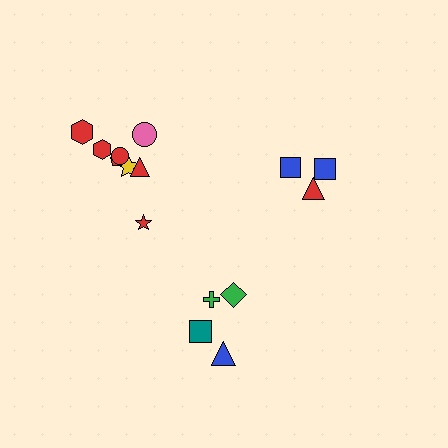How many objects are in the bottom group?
There are 4 objects.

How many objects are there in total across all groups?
There are 15 objects.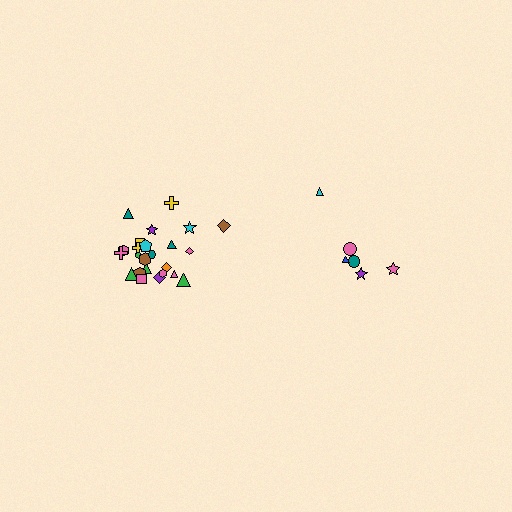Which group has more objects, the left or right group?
The left group.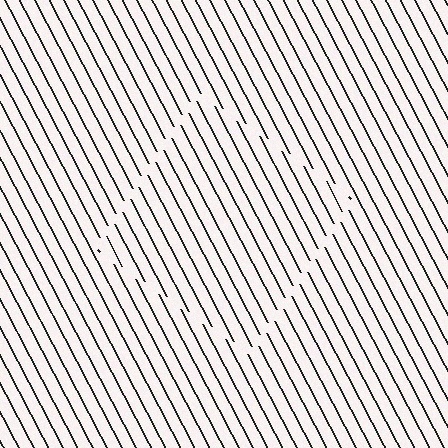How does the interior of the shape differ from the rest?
The interior of the shape contains the same grating, shifted by half a period — the contour is defined by the phase discontinuity where line-ends from the inner and outer gratings abut.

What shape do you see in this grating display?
An illusory square. The interior of the shape contains the same grating, shifted by half a period — the contour is defined by the phase discontinuity where line-ends from the inner and outer gratings abut.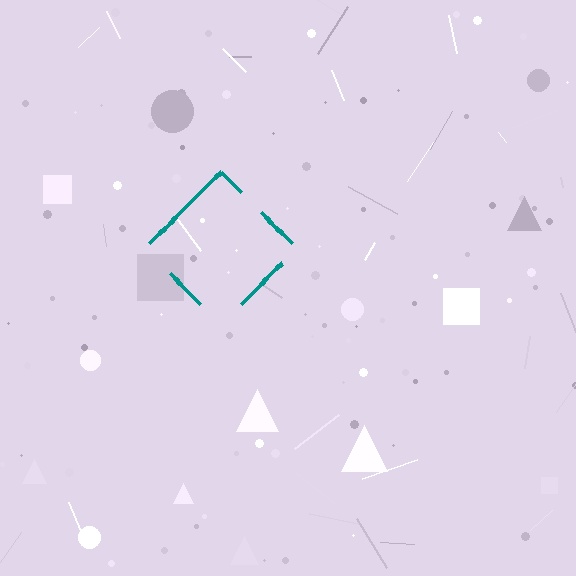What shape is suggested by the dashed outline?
The dashed outline suggests a diamond.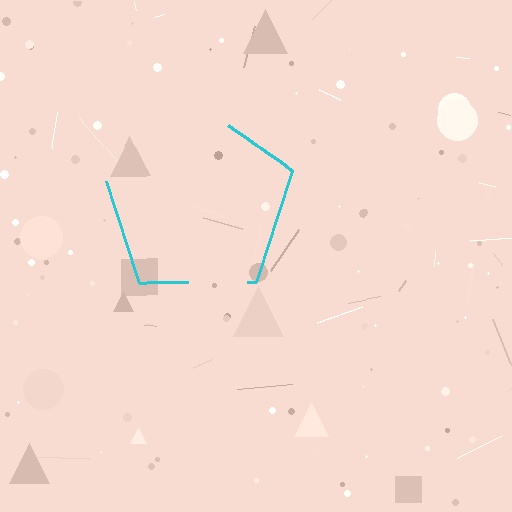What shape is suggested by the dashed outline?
The dashed outline suggests a pentagon.